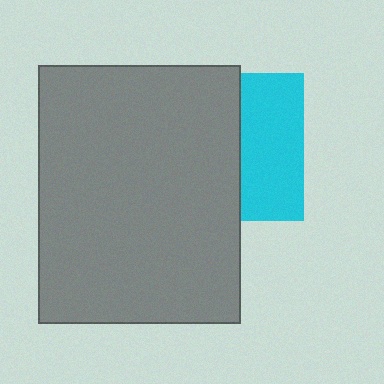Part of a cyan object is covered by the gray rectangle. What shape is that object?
It is a square.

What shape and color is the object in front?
The object in front is a gray rectangle.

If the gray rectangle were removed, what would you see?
You would see the complete cyan square.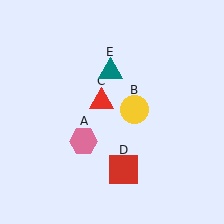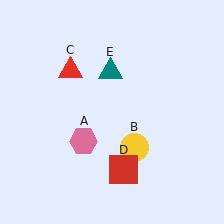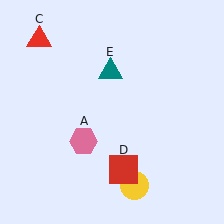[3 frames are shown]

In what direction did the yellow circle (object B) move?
The yellow circle (object B) moved down.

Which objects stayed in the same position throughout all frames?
Pink hexagon (object A) and red square (object D) and teal triangle (object E) remained stationary.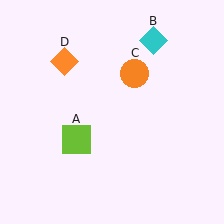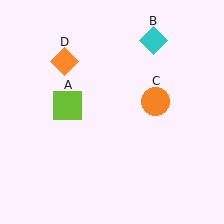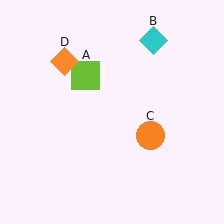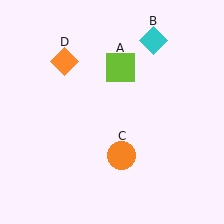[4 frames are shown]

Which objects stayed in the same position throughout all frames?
Cyan diamond (object B) and orange diamond (object D) remained stationary.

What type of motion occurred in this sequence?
The lime square (object A), orange circle (object C) rotated clockwise around the center of the scene.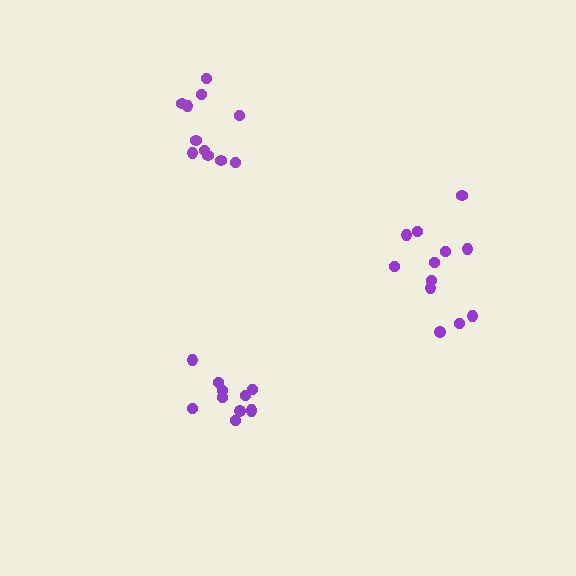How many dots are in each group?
Group 1: 12 dots, Group 2: 11 dots, Group 3: 11 dots (34 total).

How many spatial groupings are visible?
There are 3 spatial groupings.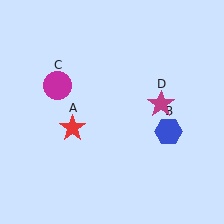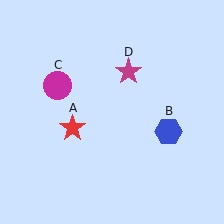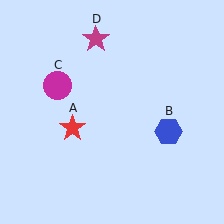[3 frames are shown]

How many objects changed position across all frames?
1 object changed position: magenta star (object D).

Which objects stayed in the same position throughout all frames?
Red star (object A) and blue hexagon (object B) and magenta circle (object C) remained stationary.